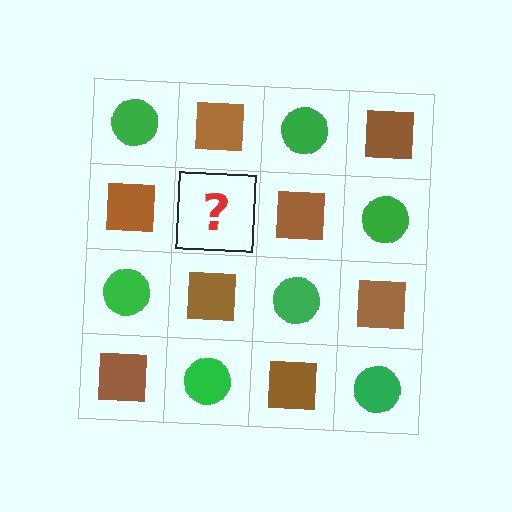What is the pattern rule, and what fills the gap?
The rule is that it alternates green circle and brown square in a checkerboard pattern. The gap should be filled with a green circle.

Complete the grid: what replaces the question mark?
The question mark should be replaced with a green circle.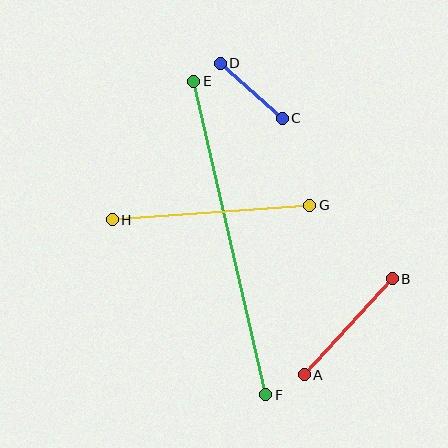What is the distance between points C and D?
The distance is approximately 83 pixels.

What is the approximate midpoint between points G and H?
The midpoint is at approximately (211, 212) pixels.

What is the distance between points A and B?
The distance is approximately 130 pixels.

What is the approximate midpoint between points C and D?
The midpoint is at approximately (251, 91) pixels.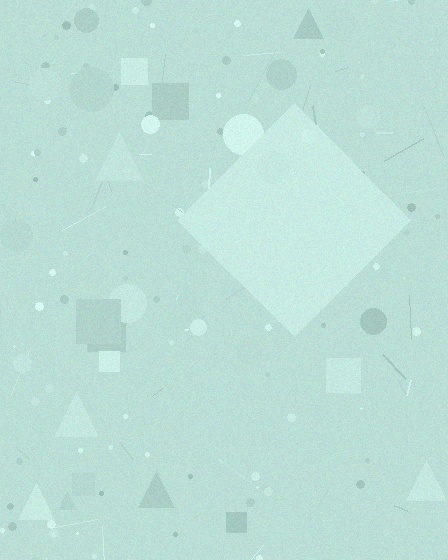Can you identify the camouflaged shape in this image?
The camouflaged shape is a diamond.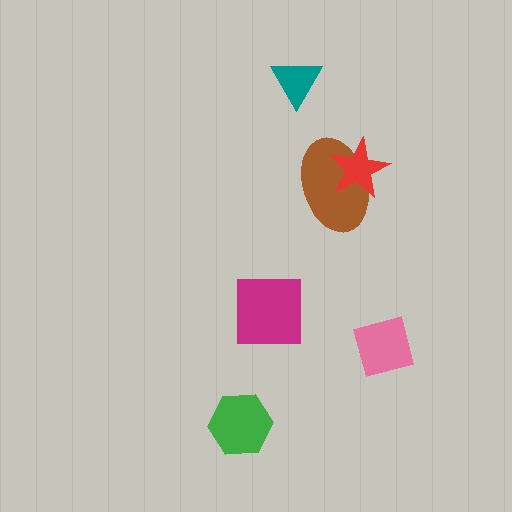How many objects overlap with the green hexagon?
0 objects overlap with the green hexagon.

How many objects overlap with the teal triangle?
0 objects overlap with the teal triangle.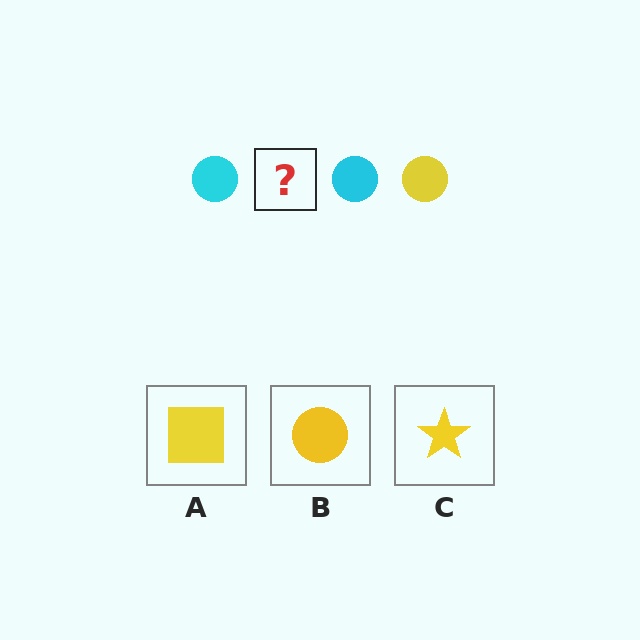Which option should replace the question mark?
Option B.